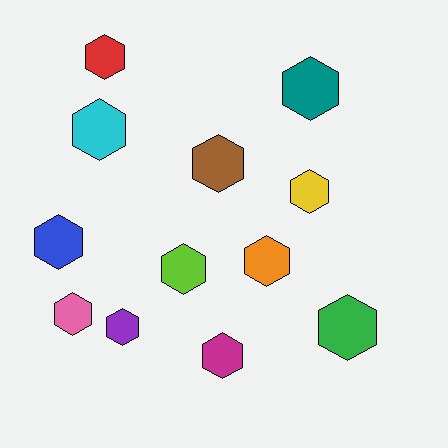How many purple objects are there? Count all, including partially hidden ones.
There is 1 purple object.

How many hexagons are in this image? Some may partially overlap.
There are 12 hexagons.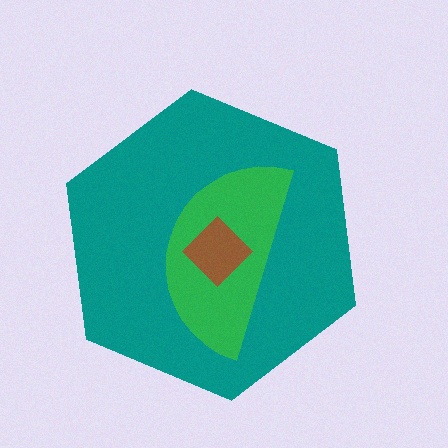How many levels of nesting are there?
3.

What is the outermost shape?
The teal hexagon.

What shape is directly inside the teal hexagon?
The green semicircle.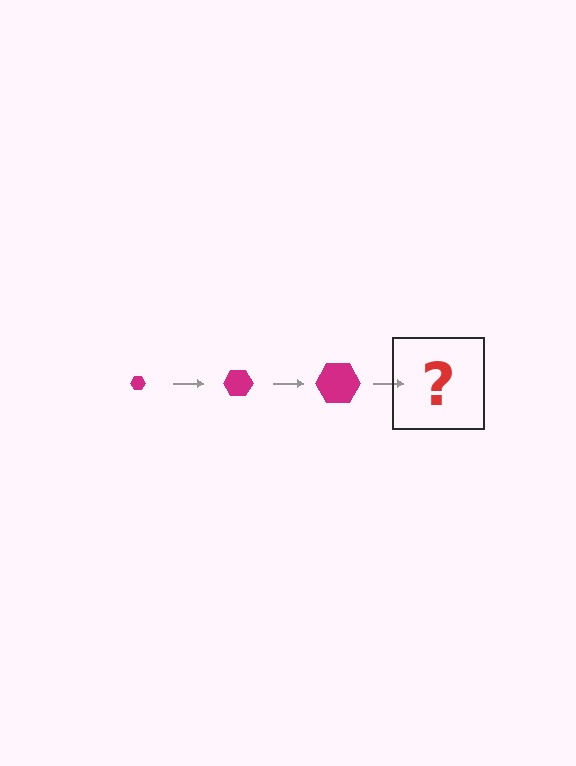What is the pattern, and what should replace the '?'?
The pattern is that the hexagon gets progressively larger each step. The '?' should be a magenta hexagon, larger than the previous one.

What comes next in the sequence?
The next element should be a magenta hexagon, larger than the previous one.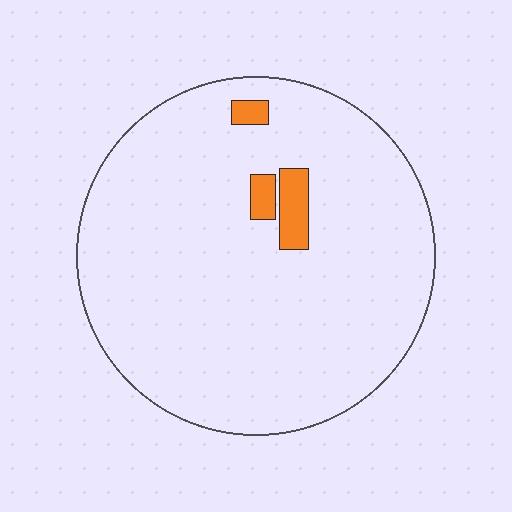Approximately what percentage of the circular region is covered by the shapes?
Approximately 5%.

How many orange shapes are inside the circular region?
3.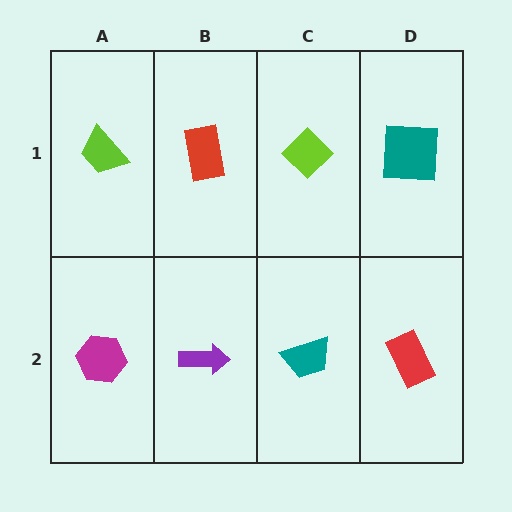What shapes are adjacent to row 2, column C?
A lime diamond (row 1, column C), a purple arrow (row 2, column B), a red rectangle (row 2, column D).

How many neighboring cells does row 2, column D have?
2.